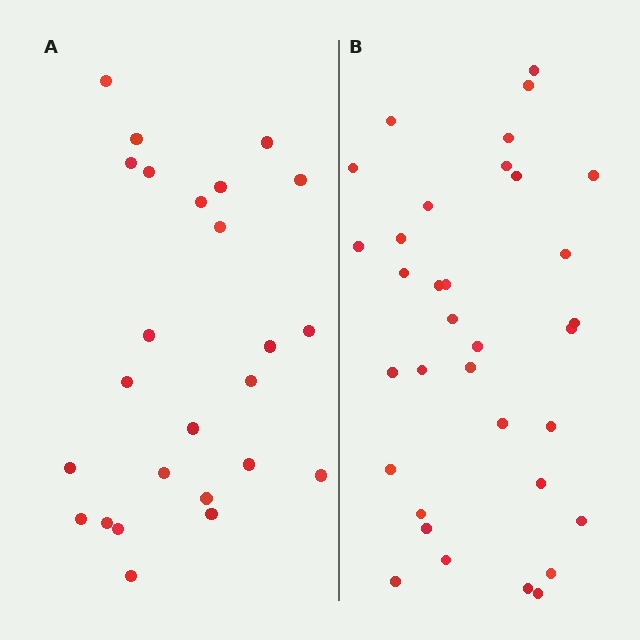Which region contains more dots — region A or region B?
Region B (the right region) has more dots.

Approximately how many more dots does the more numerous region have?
Region B has roughly 8 or so more dots than region A.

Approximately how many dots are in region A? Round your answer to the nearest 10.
About 20 dots. (The exact count is 25, which rounds to 20.)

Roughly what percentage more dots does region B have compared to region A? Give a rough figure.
About 35% more.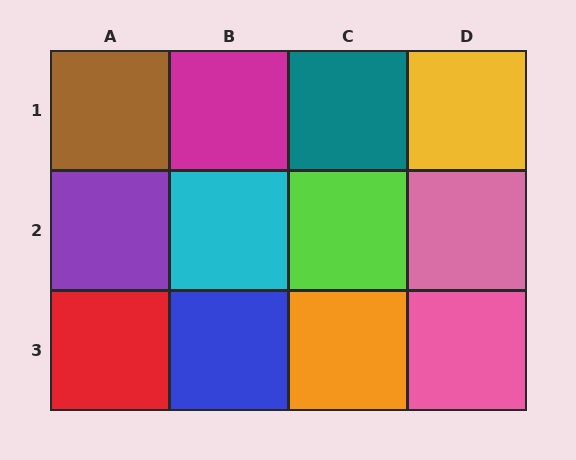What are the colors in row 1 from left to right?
Brown, magenta, teal, yellow.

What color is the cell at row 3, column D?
Pink.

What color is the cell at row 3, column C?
Orange.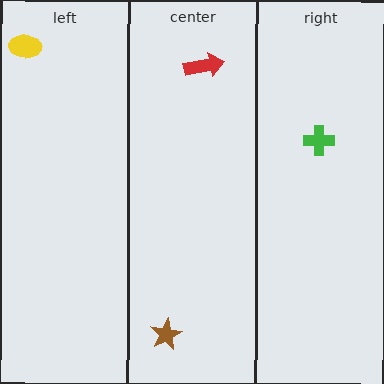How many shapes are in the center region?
2.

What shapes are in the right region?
The green cross.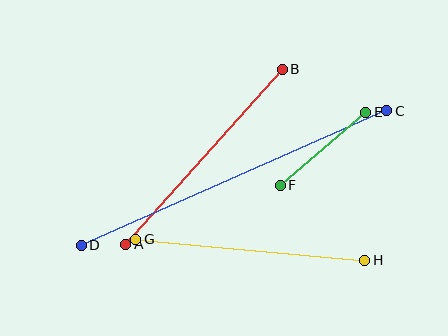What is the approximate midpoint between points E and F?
The midpoint is at approximately (323, 149) pixels.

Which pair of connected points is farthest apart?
Points C and D are farthest apart.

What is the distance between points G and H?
The distance is approximately 230 pixels.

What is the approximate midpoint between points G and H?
The midpoint is at approximately (250, 250) pixels.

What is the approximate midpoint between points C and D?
The midpoint is at approximately (234, 178) pixels.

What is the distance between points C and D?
The distance is approximately 334 pixels.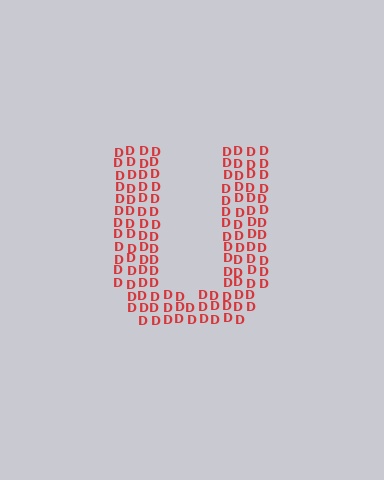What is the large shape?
The large shape is the letter U.